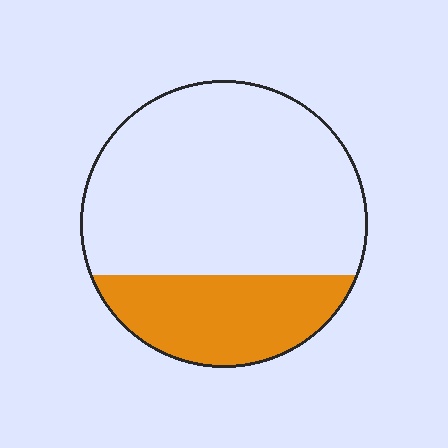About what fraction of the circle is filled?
About one quarter (1/4).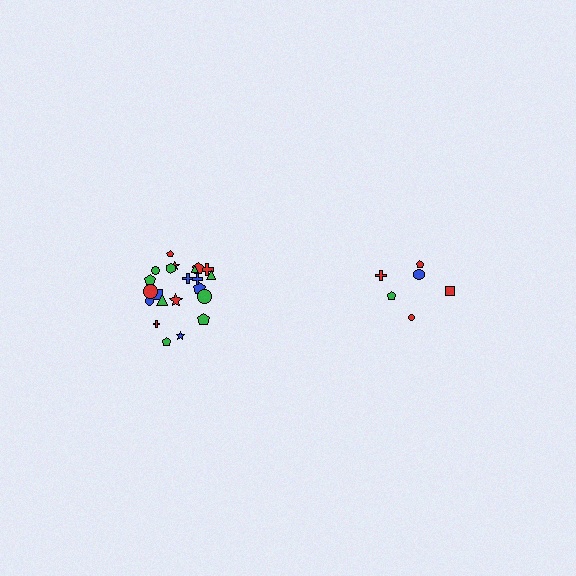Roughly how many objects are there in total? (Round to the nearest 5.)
Roughly 30 objects in total.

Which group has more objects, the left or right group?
The left group.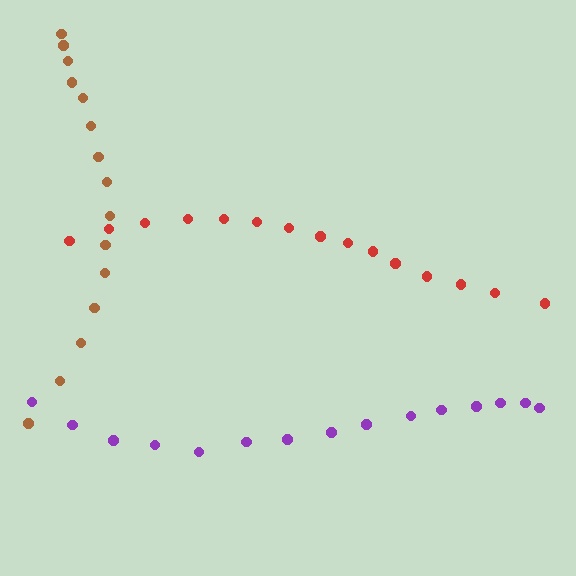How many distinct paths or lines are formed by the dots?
There are 3 distinct paths.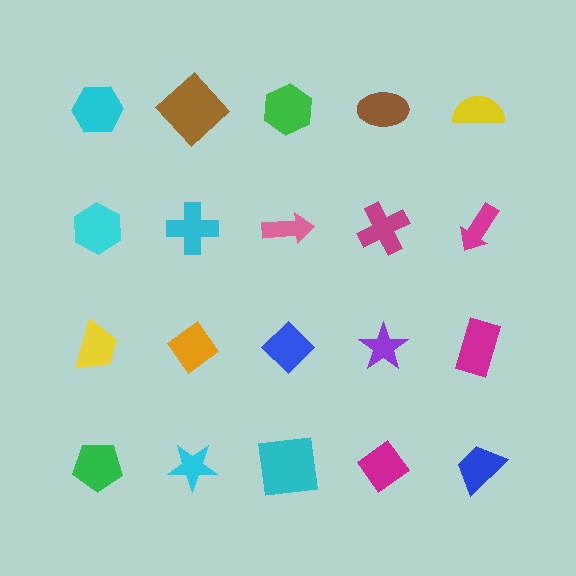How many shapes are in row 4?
5 shapes.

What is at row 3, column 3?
A blue diamond.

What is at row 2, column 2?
A cyan cross.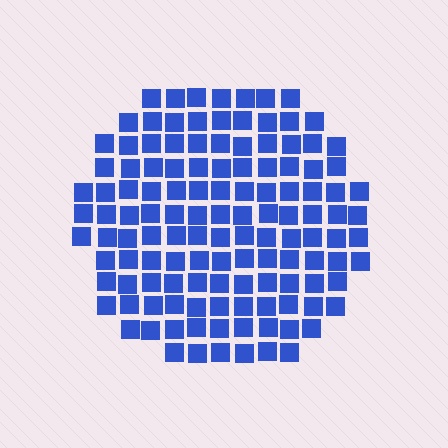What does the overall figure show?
The overall figure shows a circle.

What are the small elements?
The small elements are squares.